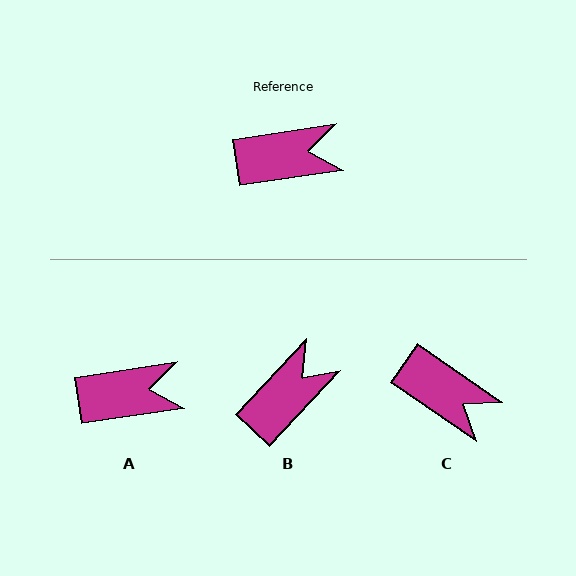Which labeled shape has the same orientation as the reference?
A.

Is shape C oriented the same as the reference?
No, it is off by about 43 degrees.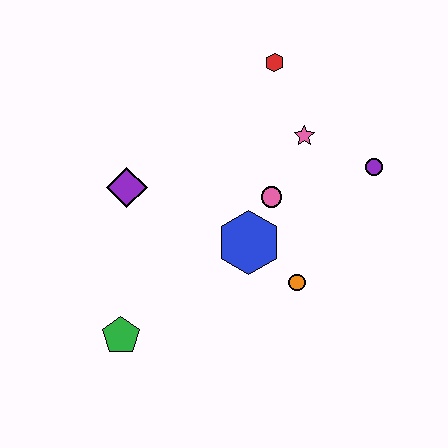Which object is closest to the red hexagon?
The pink star is closest to the red hexagon.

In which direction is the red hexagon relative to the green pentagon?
The red hexagon is above the green pentagon.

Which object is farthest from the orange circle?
The red hexagon is farthest from the orange circle.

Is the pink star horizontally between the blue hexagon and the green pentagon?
No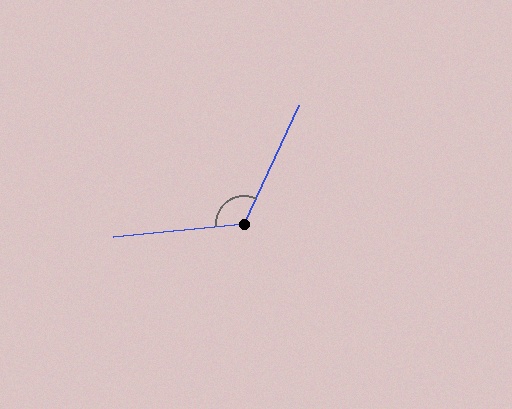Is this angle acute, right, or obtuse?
It is obtuse.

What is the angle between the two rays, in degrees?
Approximately 120 degrees.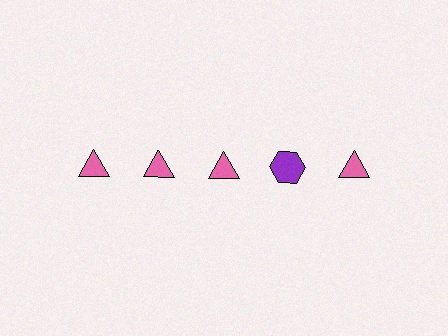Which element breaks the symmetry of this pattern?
The purple hexagon in the top row, second from right column breaks the symmetry. All other shapes are pink triangles.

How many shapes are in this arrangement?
There are 5 shapes arranged in a grid pattern.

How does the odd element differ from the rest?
It differs in both color (purple instead of pink) and shape (hexagon instead of triangle).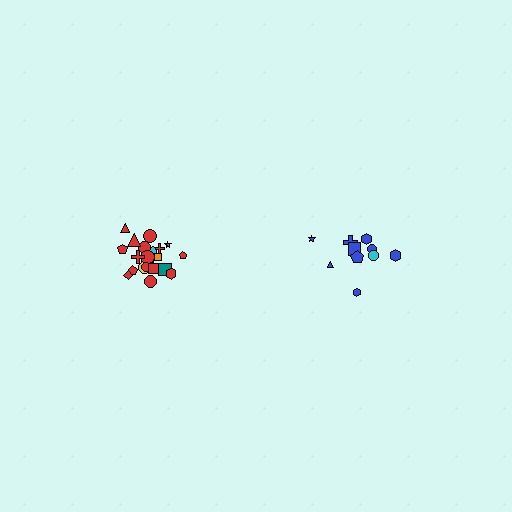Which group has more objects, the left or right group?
The left group.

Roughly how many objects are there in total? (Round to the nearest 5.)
Roughly 35 objects in total.